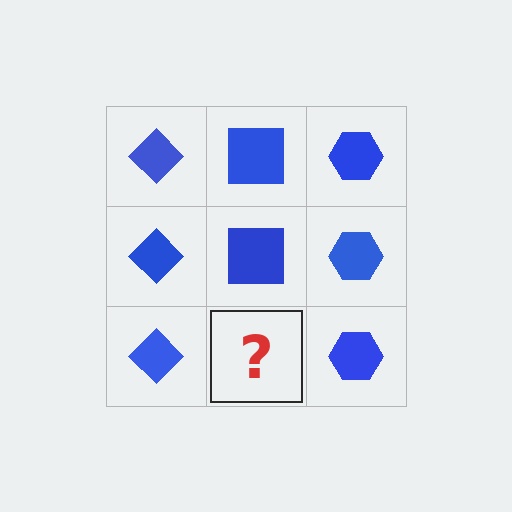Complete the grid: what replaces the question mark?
The question mark should be replaced with a blue square.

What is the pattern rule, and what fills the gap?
The rule is that each column has a consistent shape. The gap should be filled with a blue square.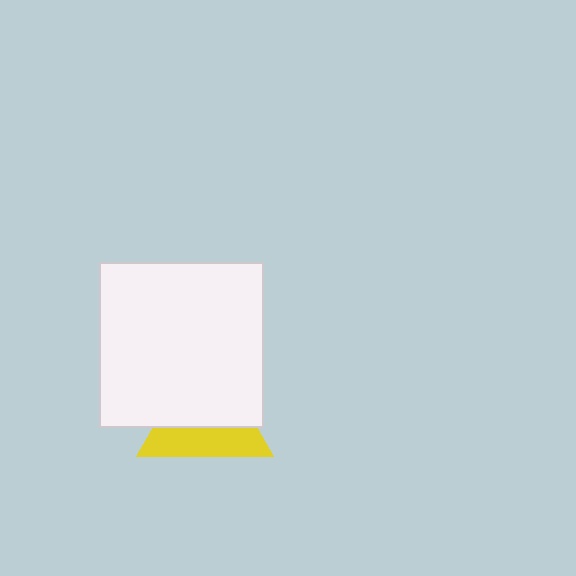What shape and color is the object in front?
The object in front is a white square.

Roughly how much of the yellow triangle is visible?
A small part of it is visible (roughly 43%).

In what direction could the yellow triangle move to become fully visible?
The yellow triangle could move down. That would shift it out from behind the white square entirely.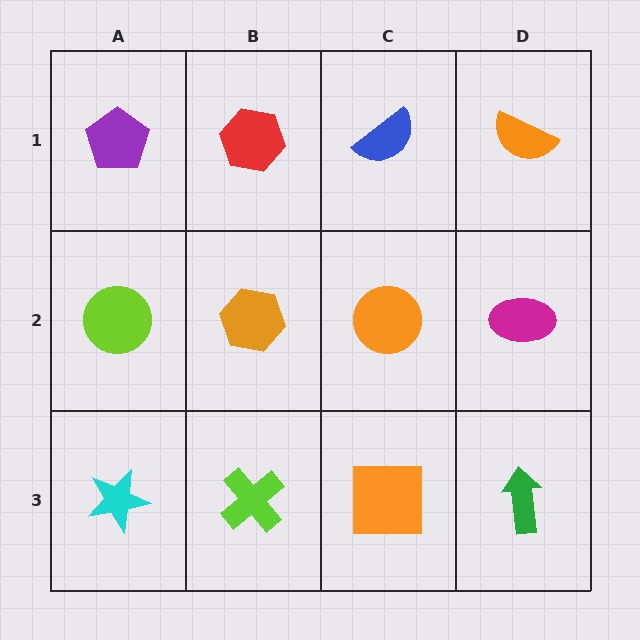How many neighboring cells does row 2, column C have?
4.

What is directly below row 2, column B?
A lime cross.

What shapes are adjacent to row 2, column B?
A red hexagon (row 1, column B), a lime cross (row 3, column B), a lime circle (row 2, column A), an orange circle (row 2, column C).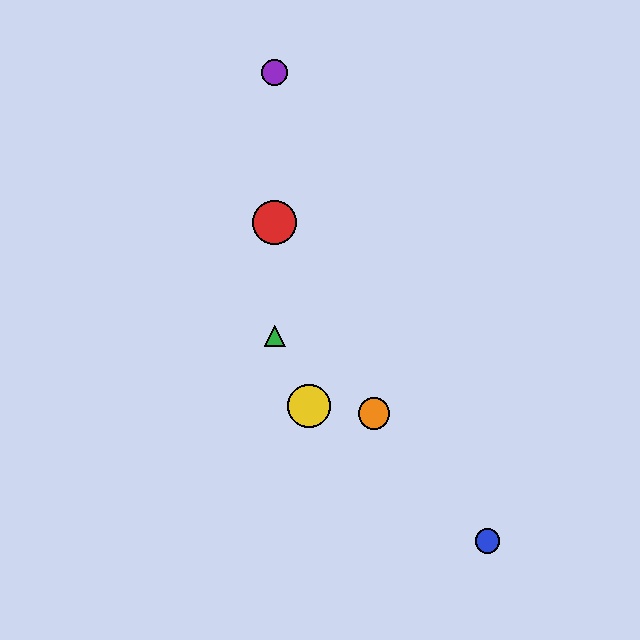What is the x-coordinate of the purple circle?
The purple circle is at x≈275.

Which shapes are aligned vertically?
The red circle, the green triangle, the purple circle are aligned vertically.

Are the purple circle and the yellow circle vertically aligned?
No, the purple circle is at x≈275 and the yellow circle is at x≈309.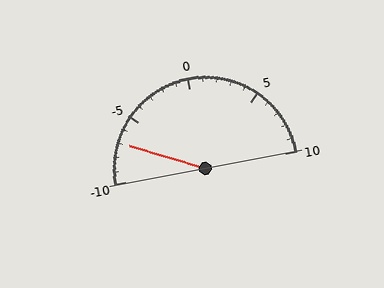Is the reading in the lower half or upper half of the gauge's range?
The reading is in the lower half of the range (-10 to 10).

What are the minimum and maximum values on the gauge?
The gauge ranges from -10 to 10.